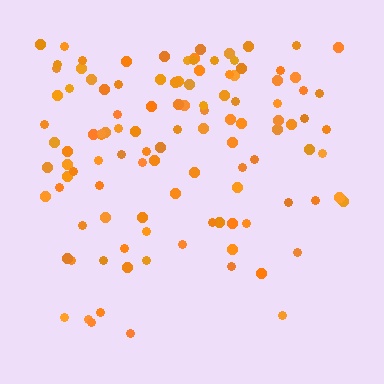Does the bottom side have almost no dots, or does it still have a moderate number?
Still a moderate number, just noticeably fewer than the top.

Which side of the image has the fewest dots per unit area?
The bottom.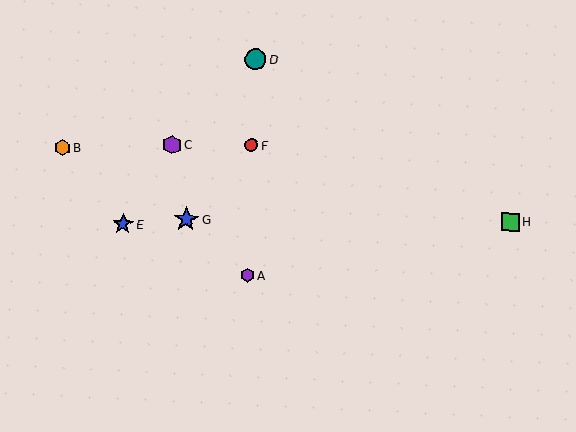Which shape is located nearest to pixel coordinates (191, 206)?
The blue star (labeled G) at (186, 219) is nearest to that location.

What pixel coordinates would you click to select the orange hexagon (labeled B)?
Click at (63, 148) to select the orange hexagon B.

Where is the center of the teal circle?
The center of the teal circle is at (256, 59).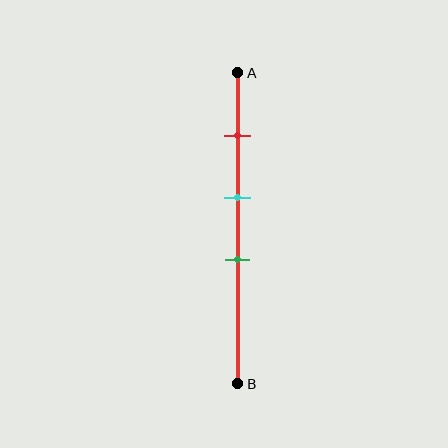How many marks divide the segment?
There are 3 marks dividing the segment.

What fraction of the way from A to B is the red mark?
The red mark is approximately 20% (0.2) of the way from A to B.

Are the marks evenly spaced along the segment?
Yes, the marks are approximately evenly spaced.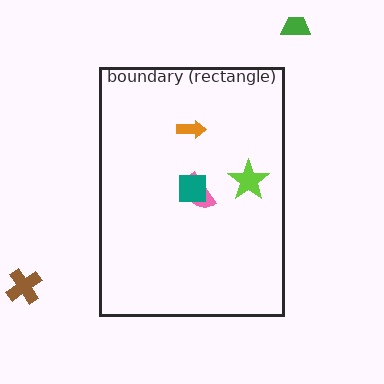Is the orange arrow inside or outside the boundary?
Inside.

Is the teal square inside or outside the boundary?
Inside.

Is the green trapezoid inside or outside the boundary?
Outside.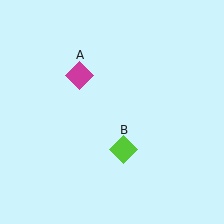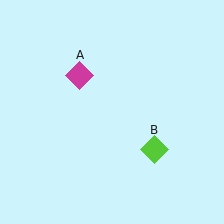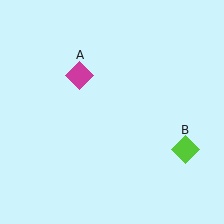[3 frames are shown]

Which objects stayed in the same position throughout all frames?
Magenta diamond (object A) remained stationary.